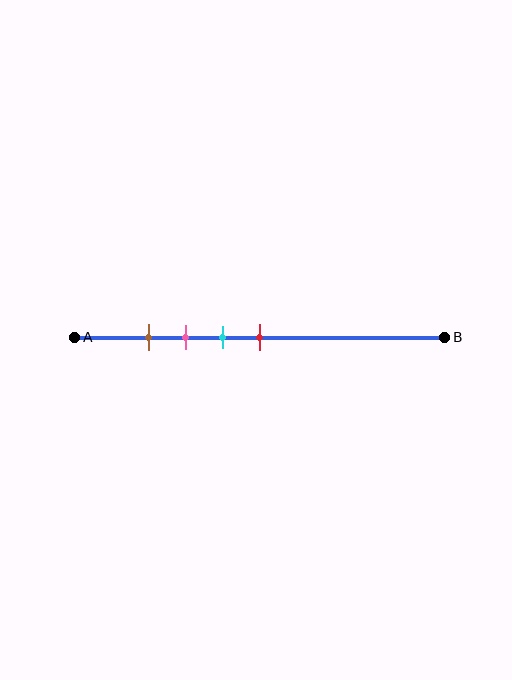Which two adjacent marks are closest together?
The brown and pink marks are the closest adjacent pair.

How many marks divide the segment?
There are 4 marks dividing the segment.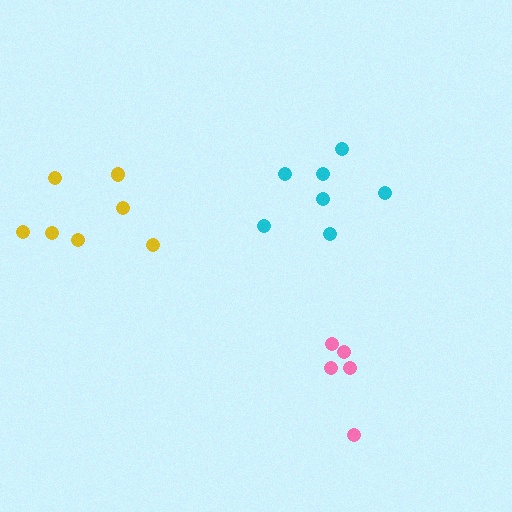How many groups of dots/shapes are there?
There are 3 groups.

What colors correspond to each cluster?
The clusters are colored: cyan, yellow, pink.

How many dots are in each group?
Group 1: 7 dots, Group 2: 8 dots, Group 3: 5 dots (20 total).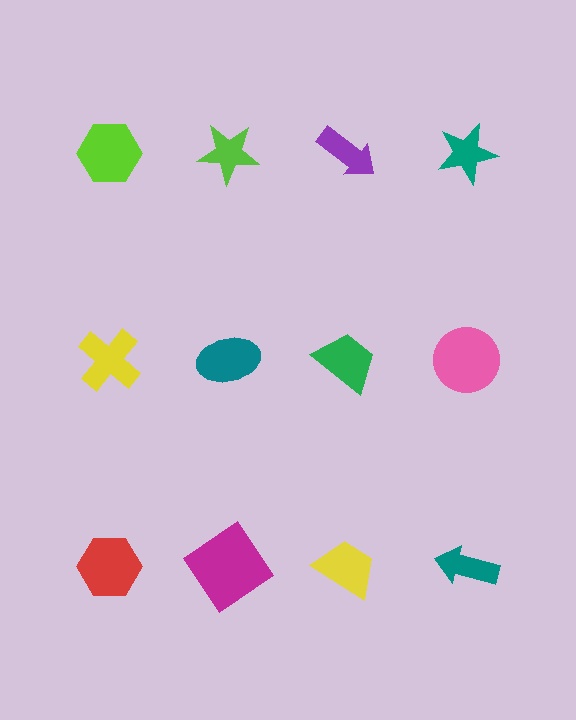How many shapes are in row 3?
4 shapes.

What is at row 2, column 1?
A yellow cross.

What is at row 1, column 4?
A teal star.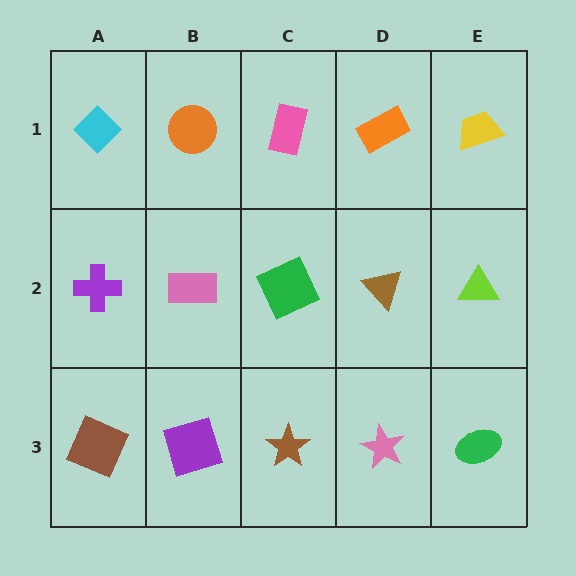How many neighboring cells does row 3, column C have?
3.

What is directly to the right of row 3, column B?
A brown star.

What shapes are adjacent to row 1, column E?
A lime triangle (row 2, column E), an orange rectangle (row 1, column D).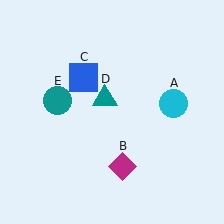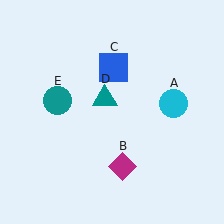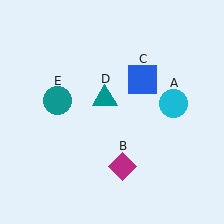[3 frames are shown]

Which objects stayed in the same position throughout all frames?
Cyan circle (object A) and magenta diamond (object B) and teal triangle (object D) and teal circle (object E) remained stationary.